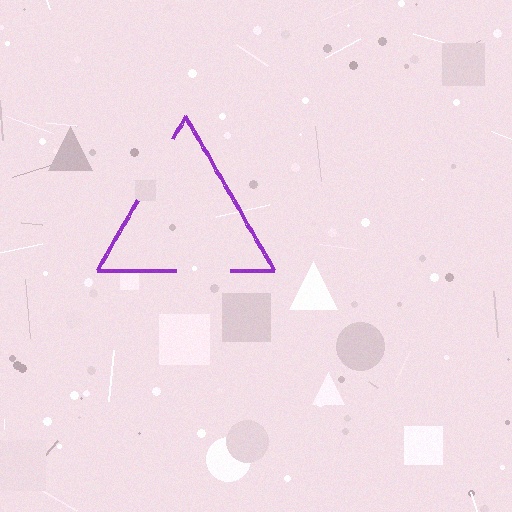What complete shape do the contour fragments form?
The contour fragments form a triangle.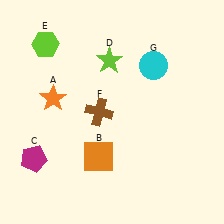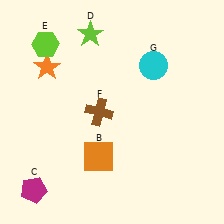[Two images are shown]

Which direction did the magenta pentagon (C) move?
The magenta pentagon (C) moved down.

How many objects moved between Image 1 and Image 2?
3 objects moved between the two images.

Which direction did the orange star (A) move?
The orange star (A) moved up.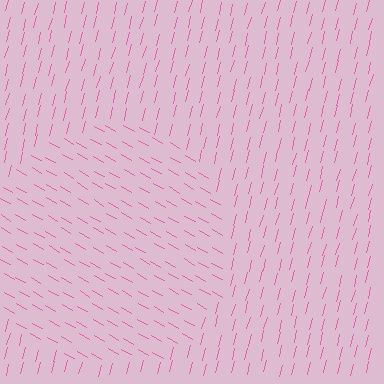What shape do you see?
I see a circle.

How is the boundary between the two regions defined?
The boundary is defined purely by a change in line orientation (approximately 75 degrees difference). All lines are the same color and thickness.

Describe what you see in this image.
The image is filled with small pink line segments. A circle region in the image has lines oriented differently from the surrounding lines, creating a visible texture boundary.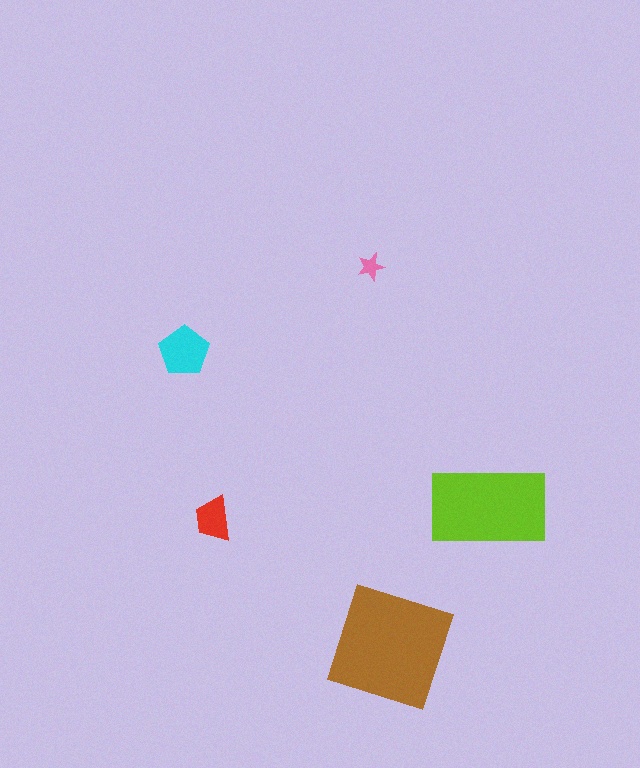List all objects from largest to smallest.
The brown square, the lime rectangle, the cyan pentagon, the red trapezoid, the pink star.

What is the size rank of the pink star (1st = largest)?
5th.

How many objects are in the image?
There are 5 objects in the image.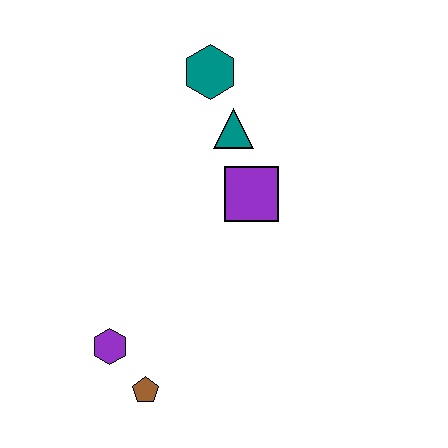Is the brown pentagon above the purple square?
No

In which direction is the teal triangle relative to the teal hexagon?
The teal triangle is below the teal hexagon.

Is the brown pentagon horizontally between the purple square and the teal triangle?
No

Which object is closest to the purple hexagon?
The brown pentagon is closest to the purple hexagon.